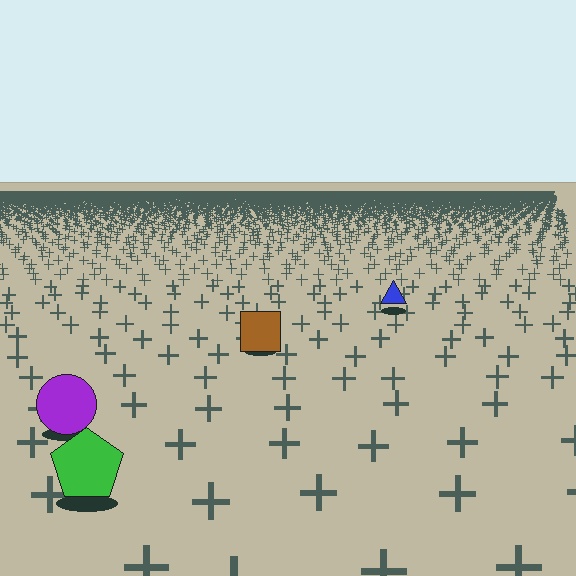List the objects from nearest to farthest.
From nearest to farthest: the green pentagon, the purple circle, the brown square, the blue triangle.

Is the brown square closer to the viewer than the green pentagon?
No. The green pentagon is closer — you can tell from the texture gradient: the ground texture is coarser near it.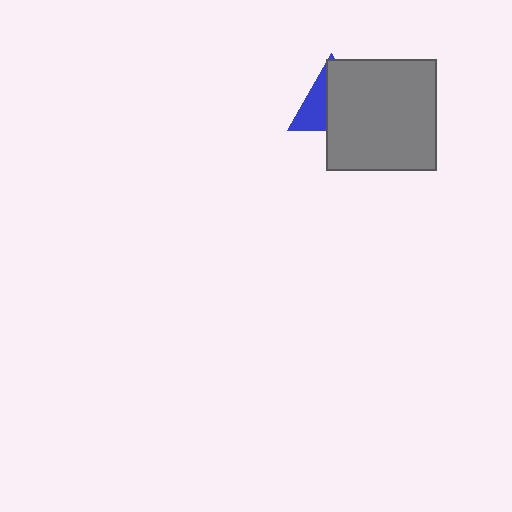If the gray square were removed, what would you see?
You would see the complete blue triangle.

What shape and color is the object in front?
The object in front is a gray square.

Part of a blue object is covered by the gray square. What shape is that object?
It is a triangle.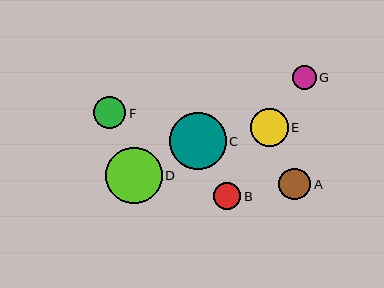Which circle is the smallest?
Circle G is the smallest with a size of approximately 24 pixels.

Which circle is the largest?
Circle C is the largest with a size of approximately 57 pixels.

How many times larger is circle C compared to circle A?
Circle C is approximately 1.8 times the size of circle A.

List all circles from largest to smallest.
From largest to smallest: C, D, E, F, A, B, G.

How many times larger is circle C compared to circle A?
Circle C is approximately 1.8 times the size of circle A.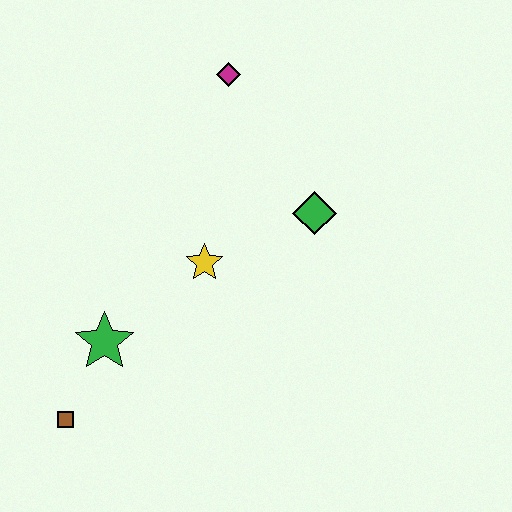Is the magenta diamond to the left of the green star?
No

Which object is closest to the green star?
The brown square is closest to the green star.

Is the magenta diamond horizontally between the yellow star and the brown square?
No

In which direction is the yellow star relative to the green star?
The yellow star is to the right of the green star.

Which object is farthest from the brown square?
The magenta diamond is farthest from the brown square.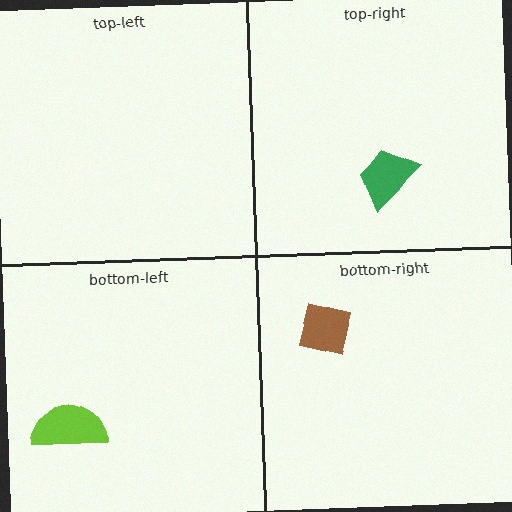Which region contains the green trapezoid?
The top-right region.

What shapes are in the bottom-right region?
The brown square.